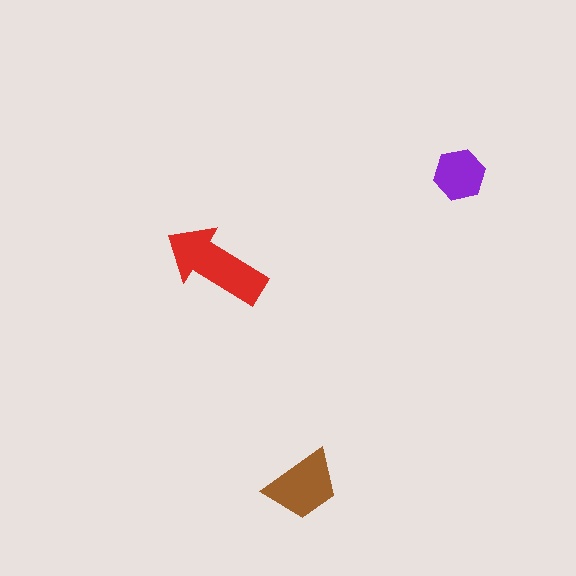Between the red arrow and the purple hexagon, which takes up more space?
The red arrow.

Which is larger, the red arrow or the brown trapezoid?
The red arrow.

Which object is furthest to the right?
The purple hexagon is rightmost.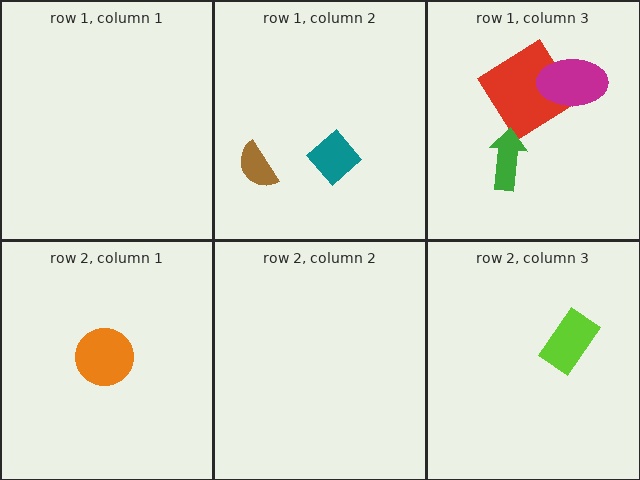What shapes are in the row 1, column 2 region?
The teal diamond, the brown semicircle.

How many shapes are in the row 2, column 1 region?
1.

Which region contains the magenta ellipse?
The row 1, column 3 region.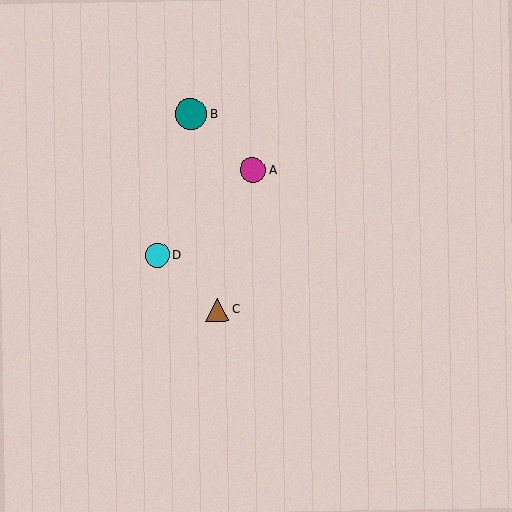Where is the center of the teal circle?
The center of the teal circle is at (191, 114).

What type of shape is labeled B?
Shape B is a teal circle.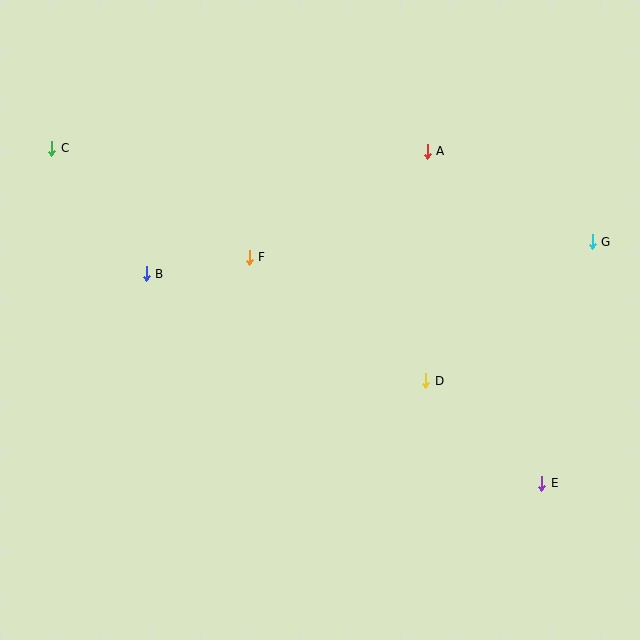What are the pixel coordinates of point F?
Point F is at (249, 257).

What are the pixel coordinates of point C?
Point C is at (52, 148).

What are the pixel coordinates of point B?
Point B is at (146, 274).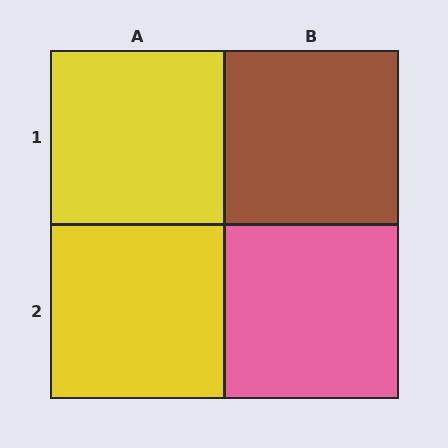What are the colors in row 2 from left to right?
Yellow, pink.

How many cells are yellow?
2 cells are yellow.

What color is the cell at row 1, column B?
Brown.